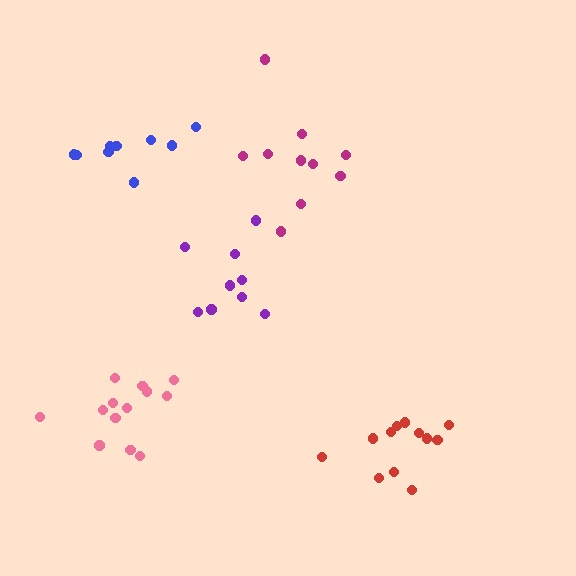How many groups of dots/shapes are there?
There are 5 groups.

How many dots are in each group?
Group 1: 13 dots, Group 2: 12 dots, Group 3: 9 dots, Group 4: 9 dots, Group 5: 10 dots (53 total).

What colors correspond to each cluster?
The clusters are colored: pink, red, blue, purple, magenta.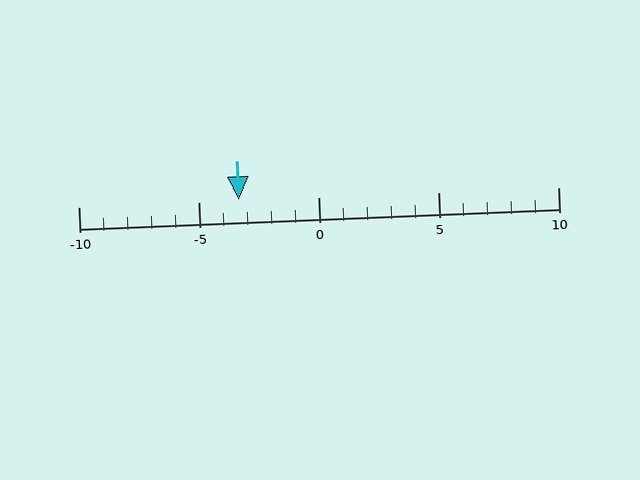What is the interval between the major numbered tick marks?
The major tick marks are spaced 5 units apart.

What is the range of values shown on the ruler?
The ruler shows values from -10 to 10.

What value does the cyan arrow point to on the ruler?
The cyan arrow points to approximately -3.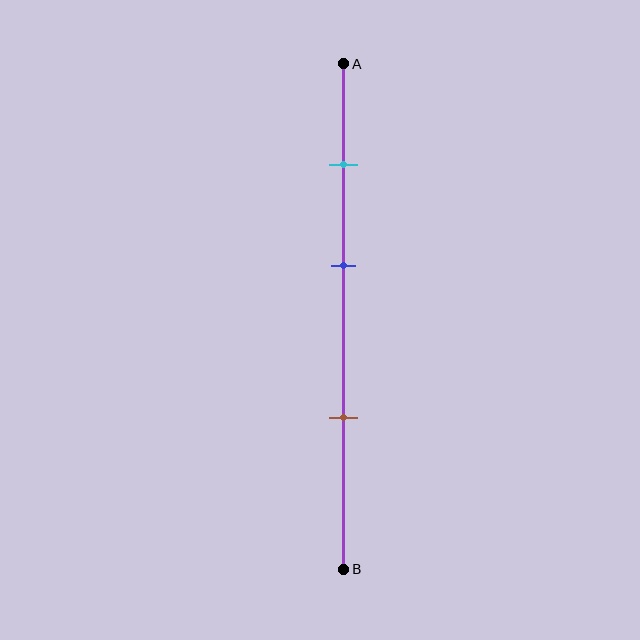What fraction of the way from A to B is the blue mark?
The blue mark is approximately 40% (0.4) of the way from A to B.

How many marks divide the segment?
There are 3 marks dividing the segment.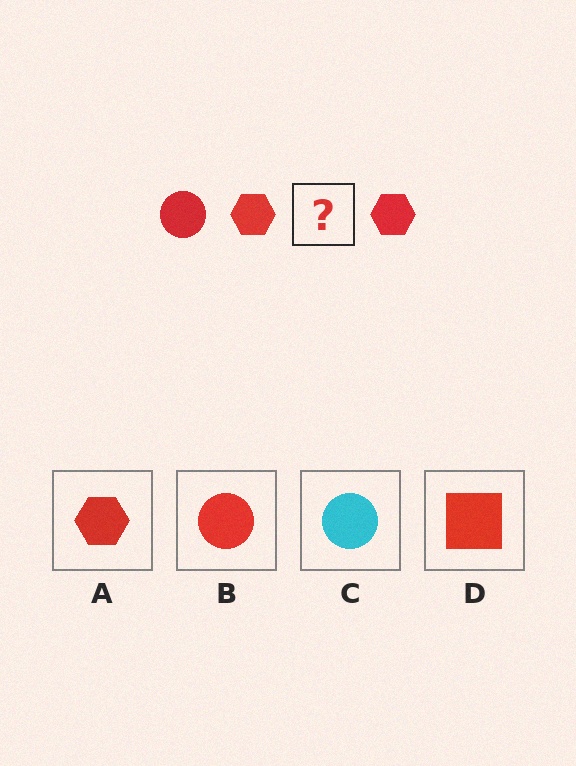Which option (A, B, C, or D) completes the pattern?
B.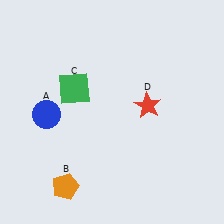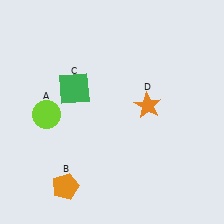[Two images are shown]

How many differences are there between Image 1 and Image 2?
There are 2 differences between the two images.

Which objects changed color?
A changed from blue to lime. D changed from red to orange.